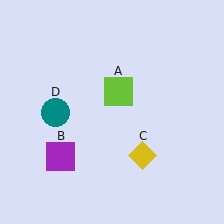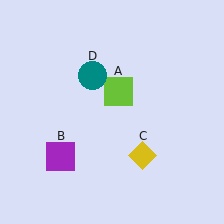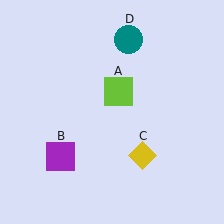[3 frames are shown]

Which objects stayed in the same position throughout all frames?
Lime square (object A) and purple square (object B) and yellow diamond (object C) remained stationary.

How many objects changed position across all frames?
1 object changed position: teal circle (object D).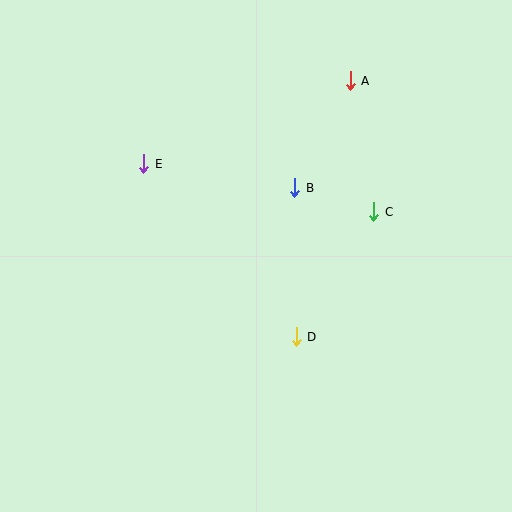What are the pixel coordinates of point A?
Point A is at (350, 81).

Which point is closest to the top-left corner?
Point E is closest to the top-left corner.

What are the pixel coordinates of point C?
Point C is at (374, 212).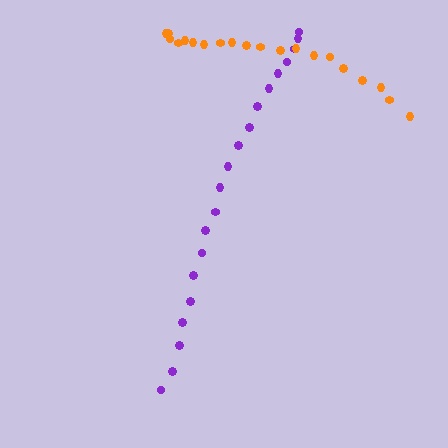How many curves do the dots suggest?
There are 2 distinct paths.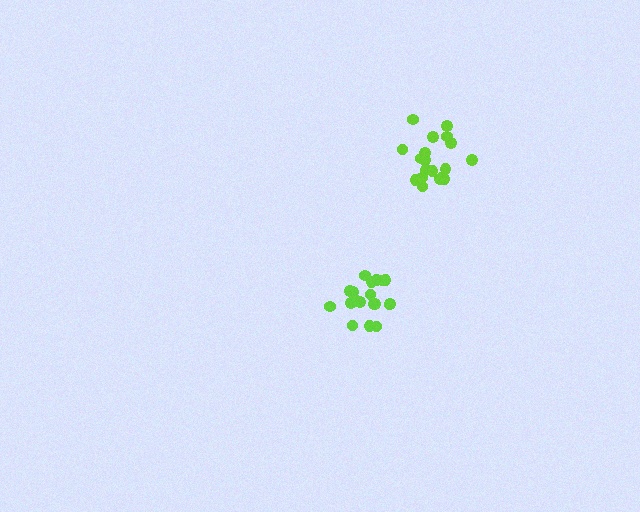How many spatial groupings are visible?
There are 2 spatial groupings.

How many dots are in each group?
Group 1: 19 dots, Group 2: 19 dots (38 total).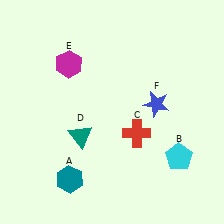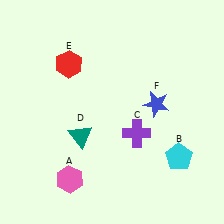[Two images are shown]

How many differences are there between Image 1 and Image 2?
There are 3 differences between the two images.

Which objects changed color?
A changed from teal to pink. C changed from red to purple. E changed from magenta to red.